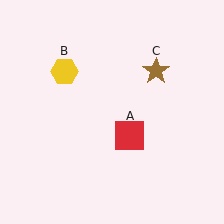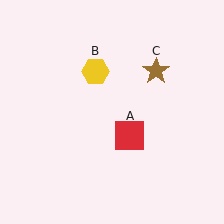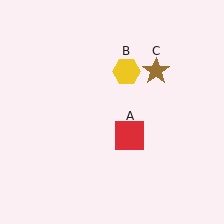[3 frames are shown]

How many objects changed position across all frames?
1 object changed position: yellow hexagon (object B).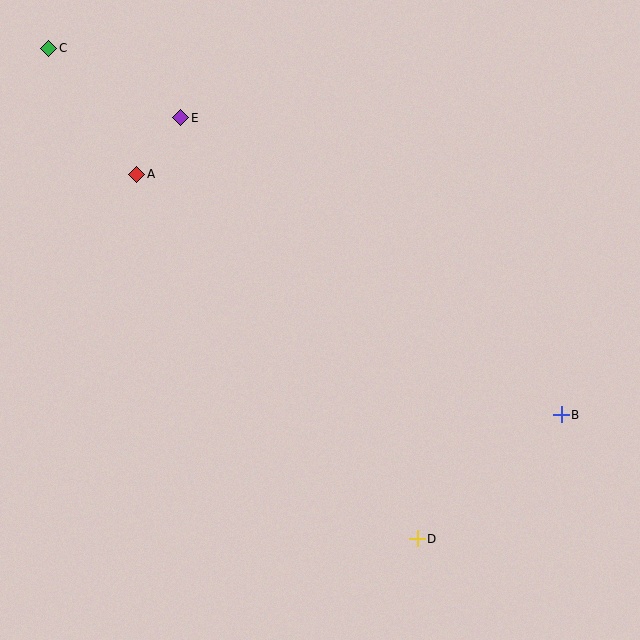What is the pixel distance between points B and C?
The distance between B and C is 630 pixels.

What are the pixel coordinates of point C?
Point C is at (49, 48).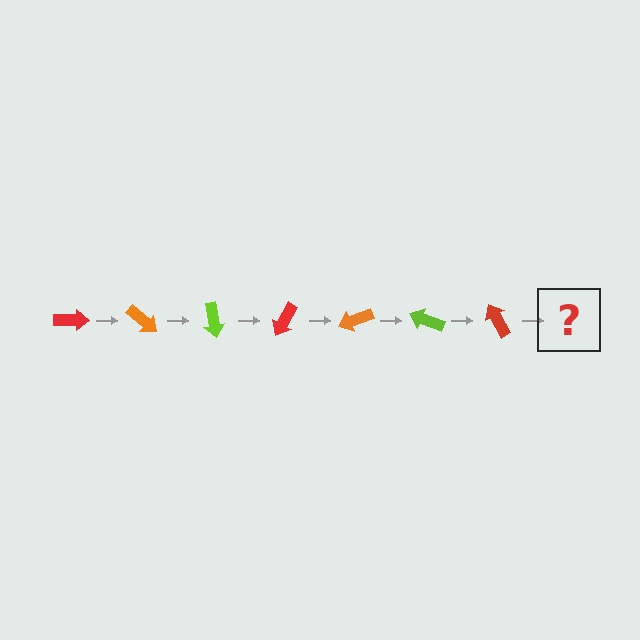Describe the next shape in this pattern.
It should be an orange arrow, rotated 280 degrees from the start.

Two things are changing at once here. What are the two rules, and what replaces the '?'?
The two rules are that it rotates 40 degrees each step and the color cycles through red, orange, and lime. The '?' should be an orange arrow, rotated 280 degrees from the start.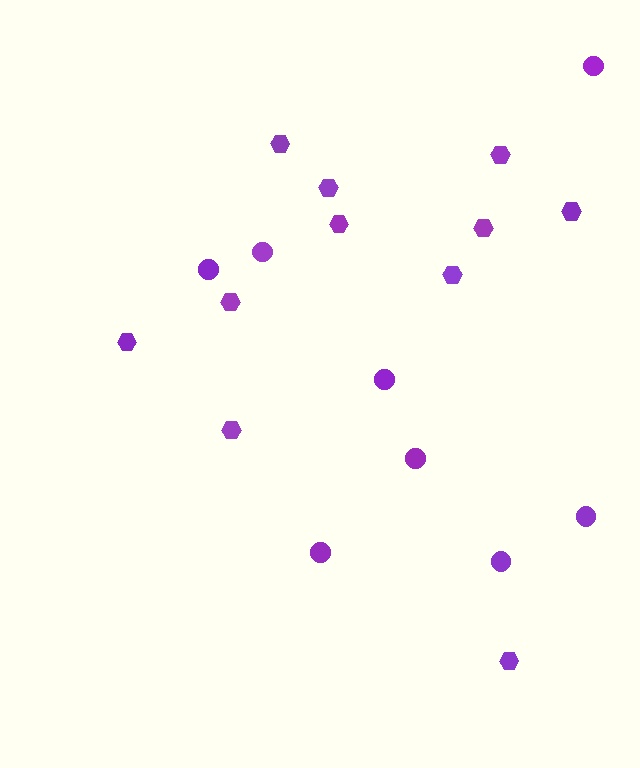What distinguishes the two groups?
There are 2 groups: one group of hexagons (11) and one group of circles (8).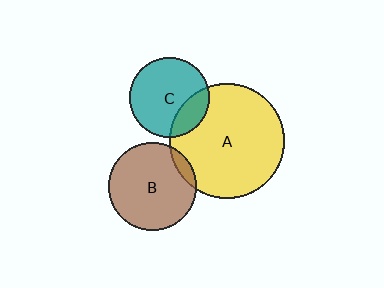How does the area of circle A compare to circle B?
Approximately 1.7 times.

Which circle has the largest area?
Circle A (yellow).